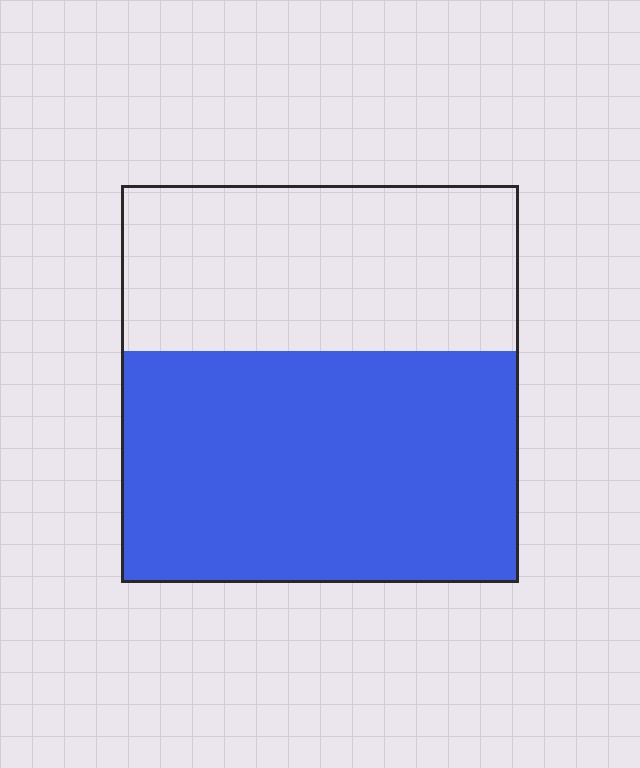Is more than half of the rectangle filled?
Yes.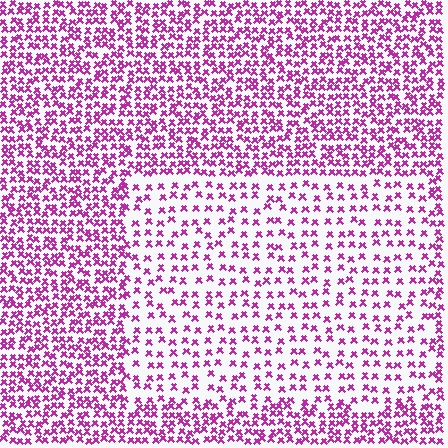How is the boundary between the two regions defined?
The boundary is defined by a change in element density (approximately 2.0x ratio). All elements are the same color, size, and shape.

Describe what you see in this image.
The image contains small magenta elements arranged at two different densities. A rectangle-shaped region is visible where the elements are less densely packed than the surrounding area.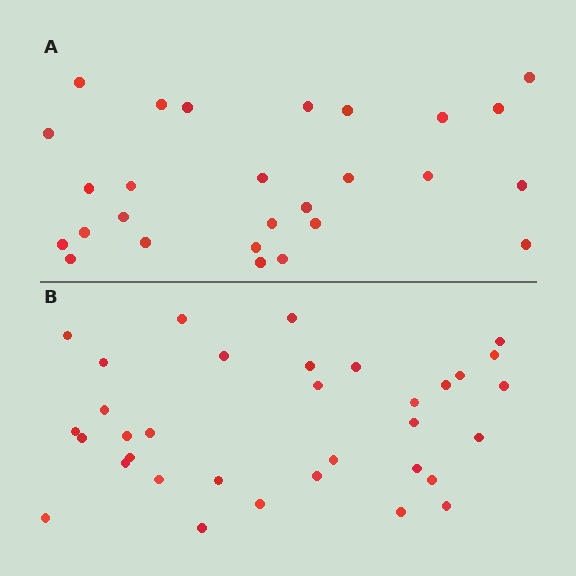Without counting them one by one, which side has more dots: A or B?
Region B (the bottom region) has more dots.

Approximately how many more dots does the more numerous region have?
Region B has roughly 8 or so more dots than region A.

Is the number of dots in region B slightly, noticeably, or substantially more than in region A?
Region B has noticeably more, but not dramatically so. The ratio is roughly 1.3 to 1.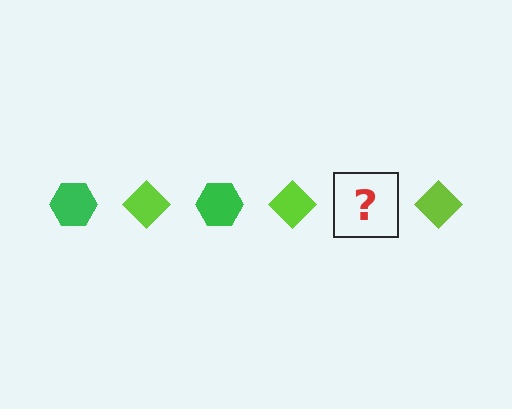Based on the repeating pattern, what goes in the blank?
The blank should be a green hexagon.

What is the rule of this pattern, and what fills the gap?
The rule is that the pattern alternates between green hexagon and lime diamond. The gap should be filled with a green hexagon.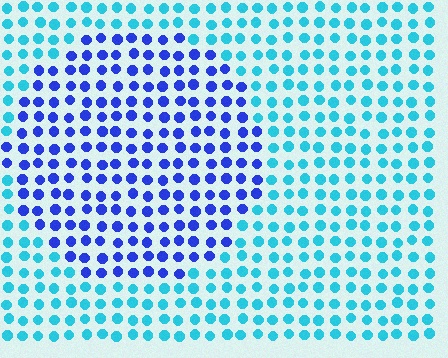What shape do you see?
I see a circle.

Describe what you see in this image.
The image is filled with small cyan elements in a uniform arrangement. A circle-shaped region is visible where the elements are tinted to a slightly different hue, forming a subtle color boundary.